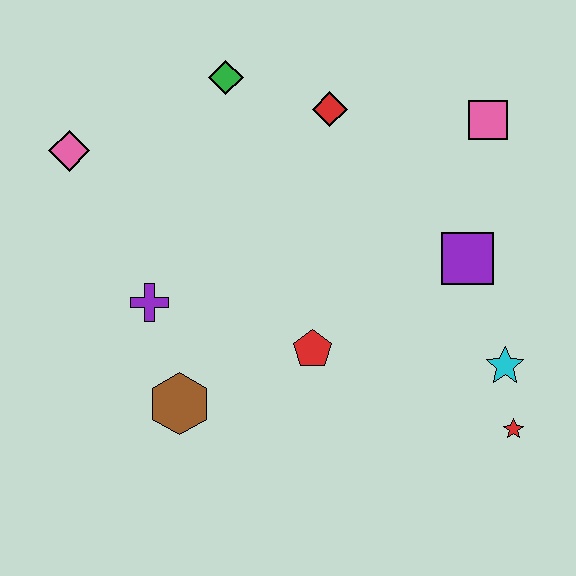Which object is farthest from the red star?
The pink diamond is farthest from the red star.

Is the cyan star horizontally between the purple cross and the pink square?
No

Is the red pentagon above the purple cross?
No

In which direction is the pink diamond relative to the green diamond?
The pink diamond is to the left of the green diamond.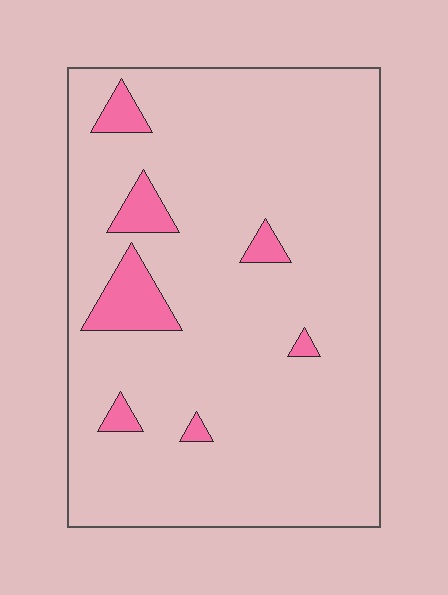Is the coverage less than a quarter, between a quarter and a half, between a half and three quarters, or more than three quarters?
Less than a quarter.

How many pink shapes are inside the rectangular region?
7.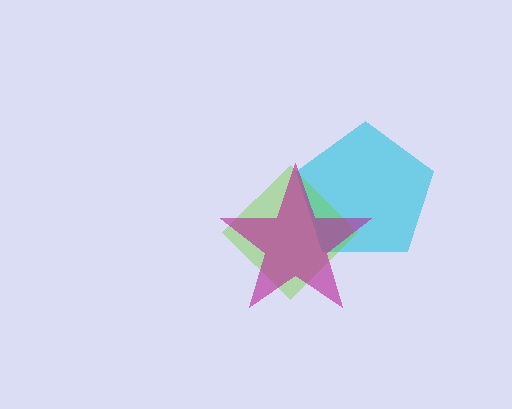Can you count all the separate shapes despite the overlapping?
Yes, there are 3 separate shapes.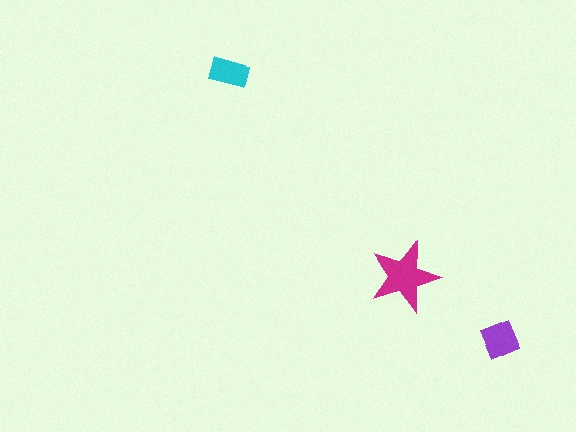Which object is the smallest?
The cyan rectangle.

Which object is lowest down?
The purple square is bottommost.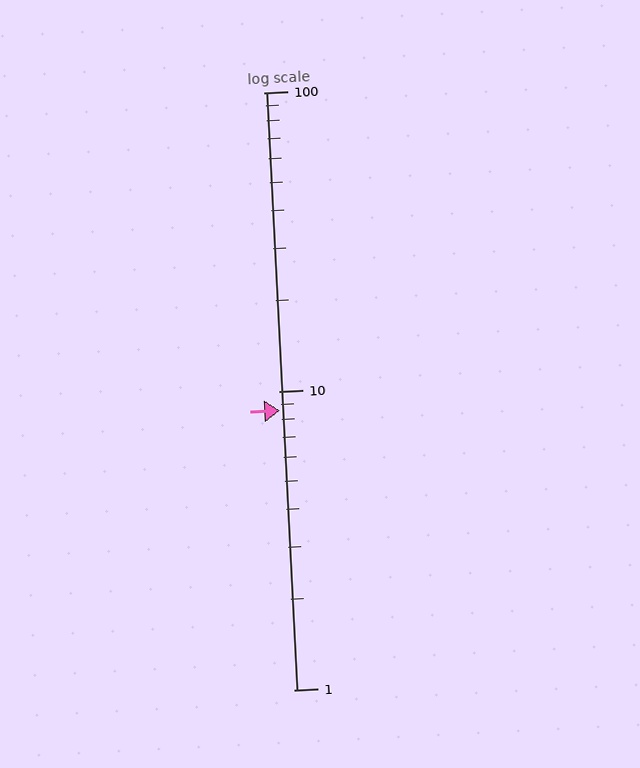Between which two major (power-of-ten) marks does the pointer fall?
The pointer is between 1 and 10.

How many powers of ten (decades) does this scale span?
The scale spans 2 decades, from 1 to 100.